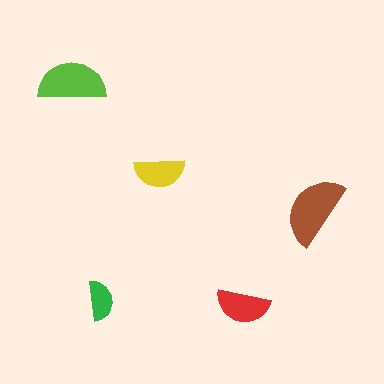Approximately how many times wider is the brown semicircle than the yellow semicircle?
About 1.5 times wider.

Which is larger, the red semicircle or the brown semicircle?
The brown one.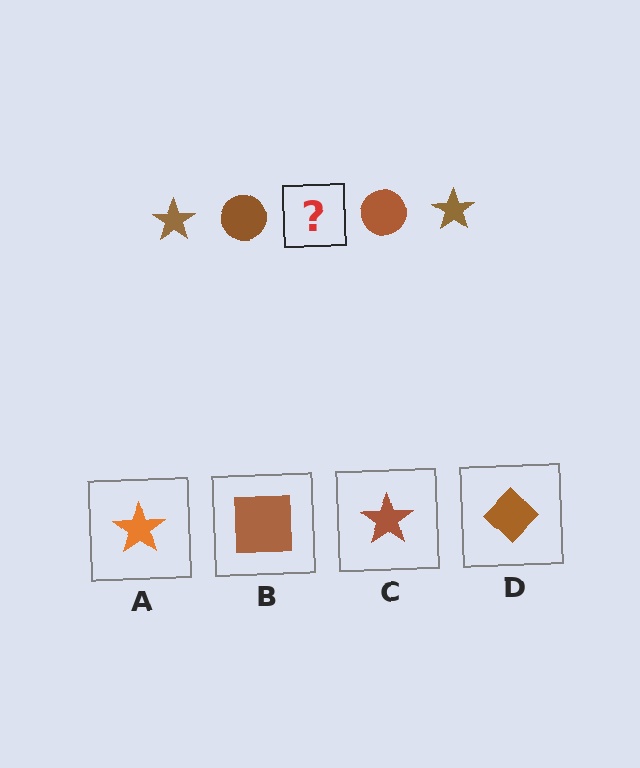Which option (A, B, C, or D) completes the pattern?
C.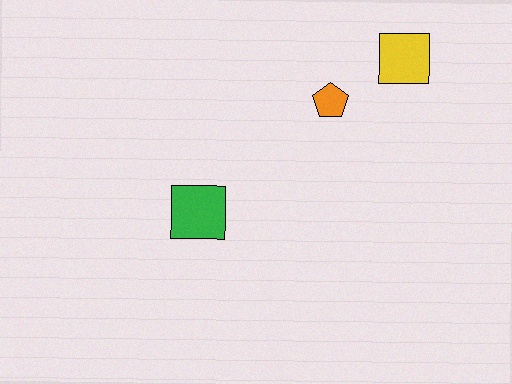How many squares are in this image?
There are 2 squares.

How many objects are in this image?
There are 3 objects.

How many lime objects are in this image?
There are no lime objects.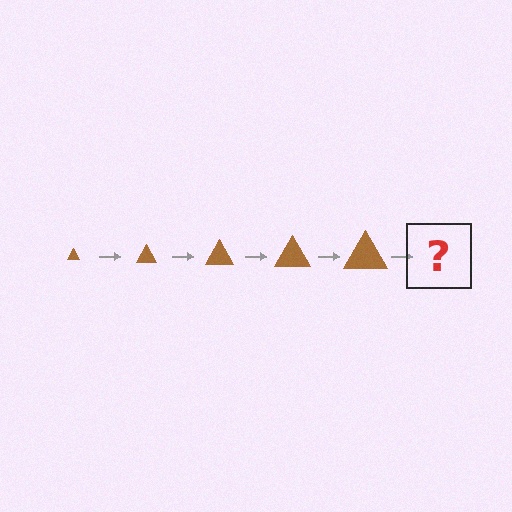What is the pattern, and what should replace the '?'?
The pattern is that the triangle gets progressively larger each step. The '?' should be a brown triangle, larger than the previous one.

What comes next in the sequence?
The next element should be a brown triangle, larger than the previous one.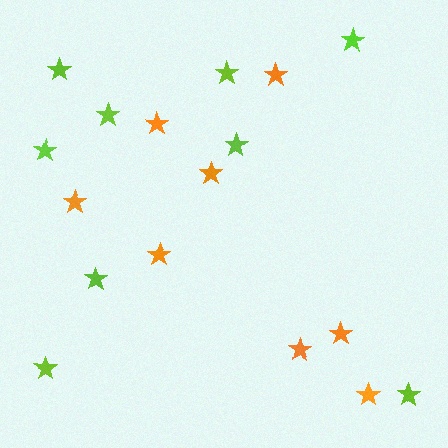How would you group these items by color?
There are 2 groups: one group of orange stars (8) and one group of lime stars (9).